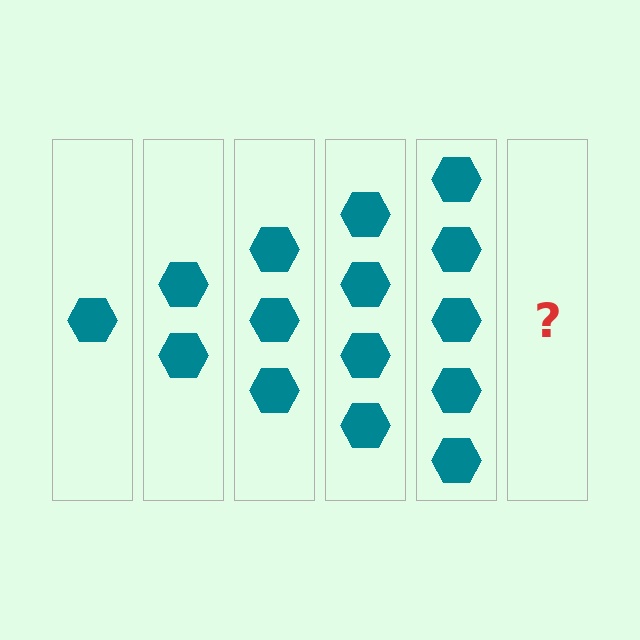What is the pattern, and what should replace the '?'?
The pattern is that each step adds one more hexagon. The '?' should be 6 hexagons.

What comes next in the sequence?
The next element should be 6 hexagons.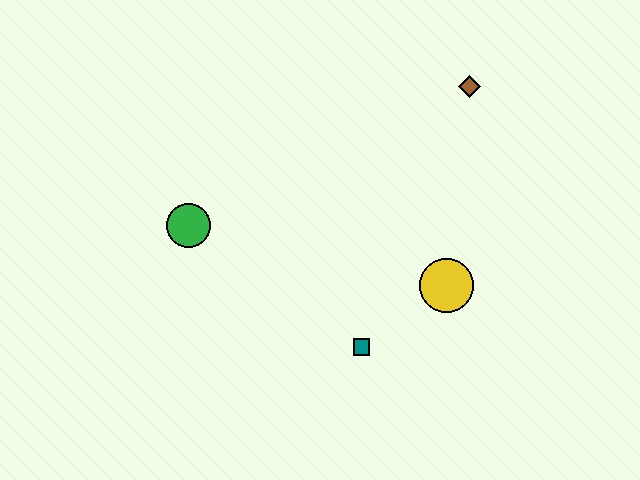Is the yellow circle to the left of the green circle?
No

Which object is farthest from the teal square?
The brown diamond is farthest from the teal square.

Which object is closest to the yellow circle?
The teal square is closest to the yellow circle.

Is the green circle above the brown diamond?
No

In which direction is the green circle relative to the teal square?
The green circle is to the left of the teal square.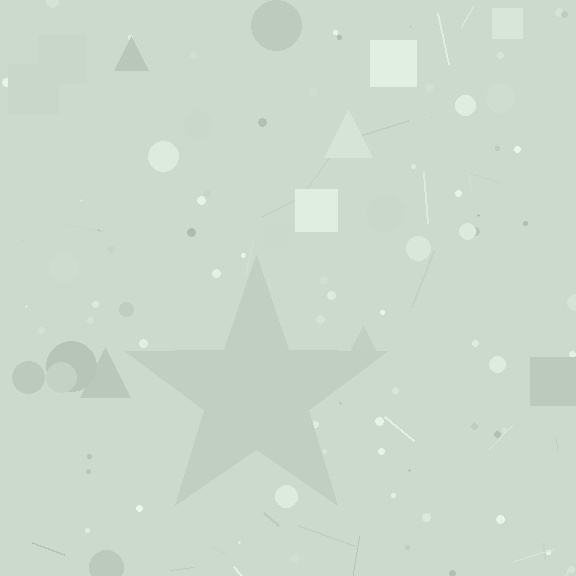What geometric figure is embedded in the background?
A star is embedded in the background.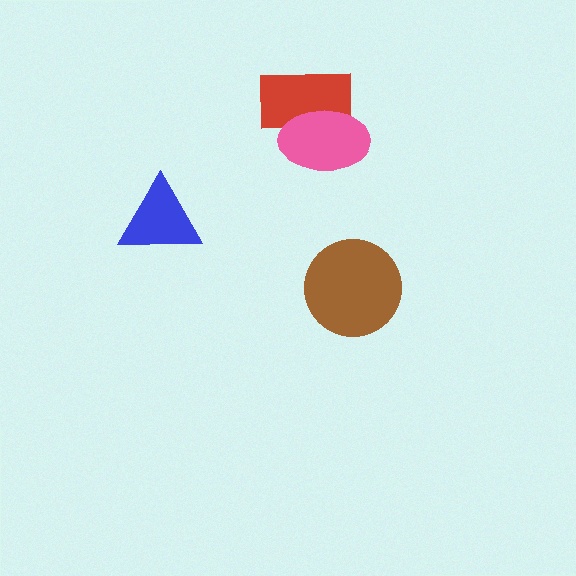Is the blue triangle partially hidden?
No, no other shape covers it.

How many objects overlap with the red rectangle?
1 object overlaps with the red rectangle.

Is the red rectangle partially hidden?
Yes, it is partially covered by another shape.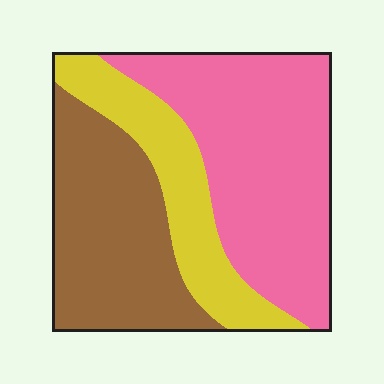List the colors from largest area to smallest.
From largest to smallest: pink, brown, yellow.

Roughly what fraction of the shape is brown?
Brown covers around 35% of the shape.